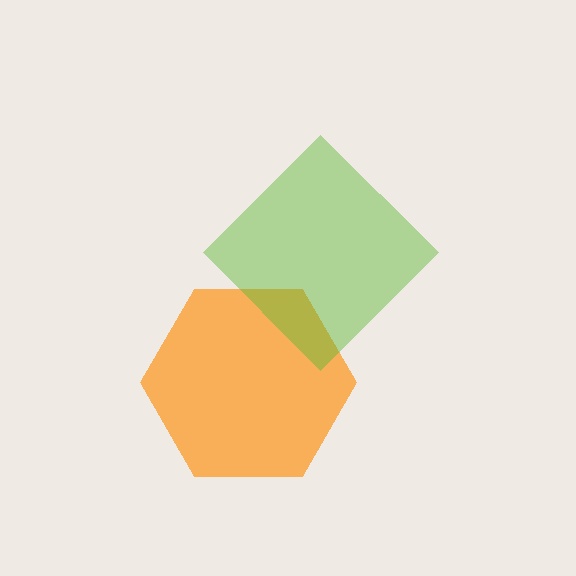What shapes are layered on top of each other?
The layered shapes are: an orange hexagon, a lime diamond.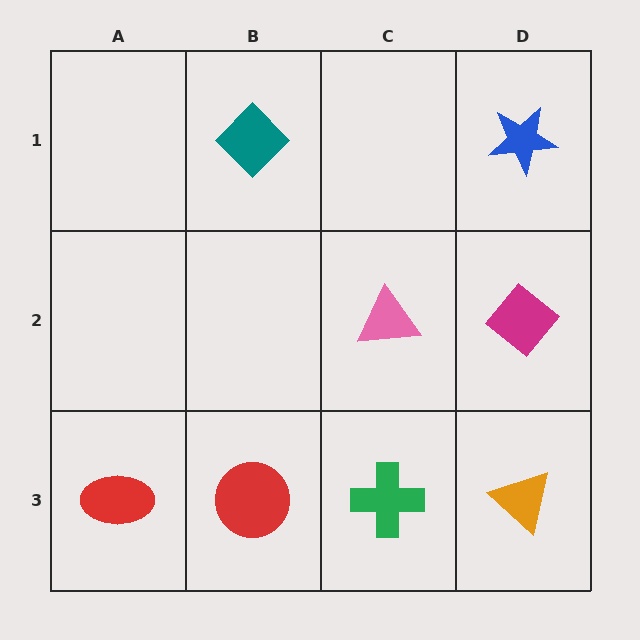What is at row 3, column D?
An orange triangle.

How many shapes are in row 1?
2 shapes.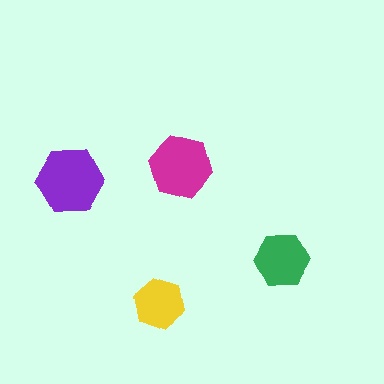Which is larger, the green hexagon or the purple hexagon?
The purple one.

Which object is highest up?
The magenta hexagon is topmost.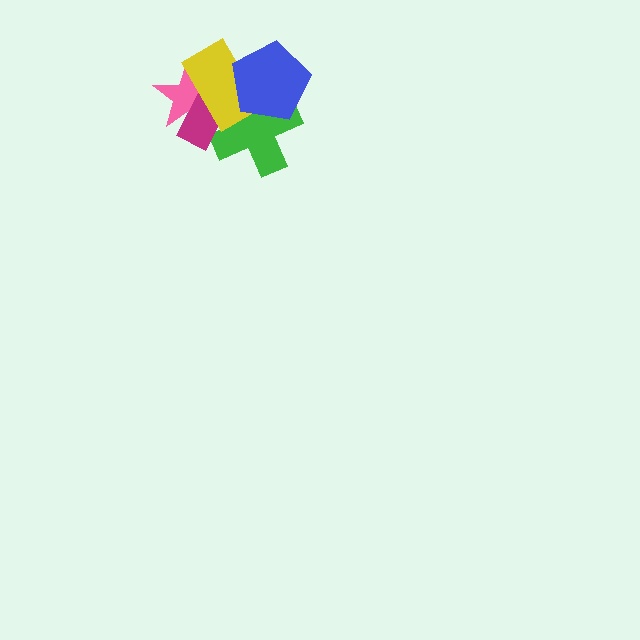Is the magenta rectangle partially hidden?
Yes, it is partially covered by another shape.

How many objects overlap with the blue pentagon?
2 objects overlap with the blue pentagon.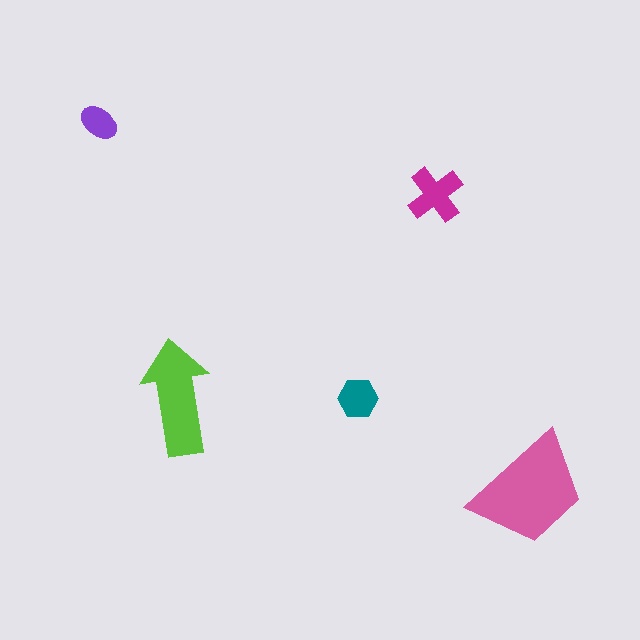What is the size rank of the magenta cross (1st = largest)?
3rd.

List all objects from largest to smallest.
The pink trapezoid, the lime arrow, the magenta cross, the teal hexagon, the purple ellipse.